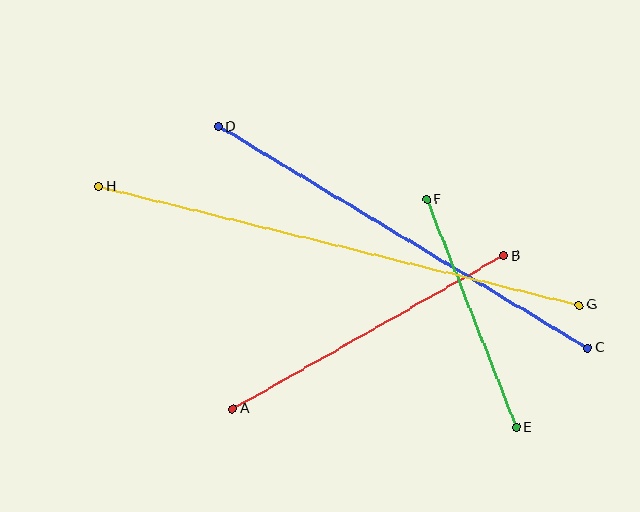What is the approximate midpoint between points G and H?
The midpoint is at approximately (339, 246) pixels.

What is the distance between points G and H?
The distance is approximately 495 pixels.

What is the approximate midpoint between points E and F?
The midpoint is at approximately (471, 314) pixels.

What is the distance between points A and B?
The distance is approximately 311 pixels.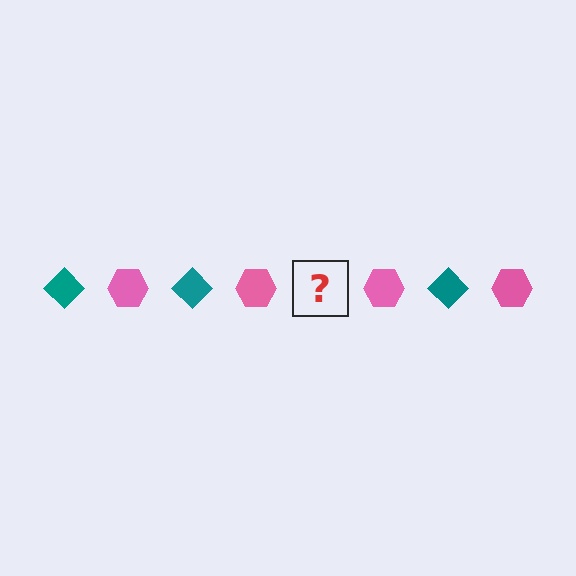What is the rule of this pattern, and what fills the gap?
The rule is that the pattern alternates between teal diamond and pink hexagon. The gap should be filled with a teal diamond.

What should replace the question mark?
The question mark should be replaced with a teal diamond.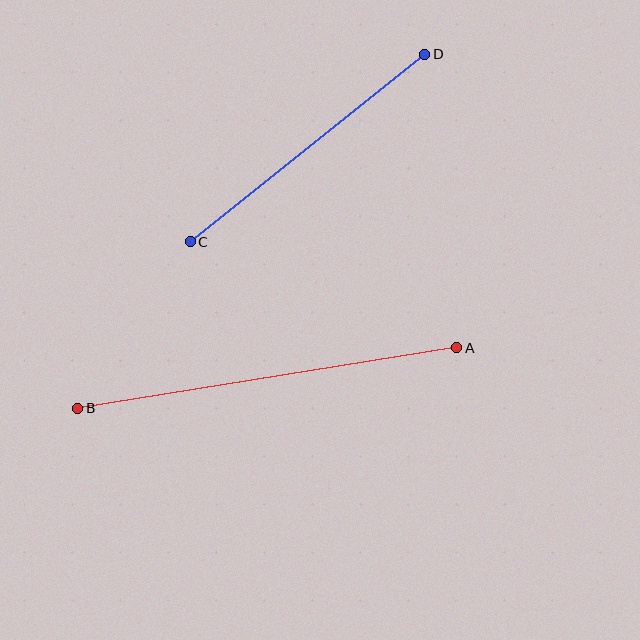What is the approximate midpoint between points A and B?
The midpoint is at approximately (267, 378) pixels.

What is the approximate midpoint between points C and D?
The midpoint is at approximately (307, 148) pixels.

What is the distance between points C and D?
The distance is approximately 300 pixels.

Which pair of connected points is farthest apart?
Points A and B are farthest apart.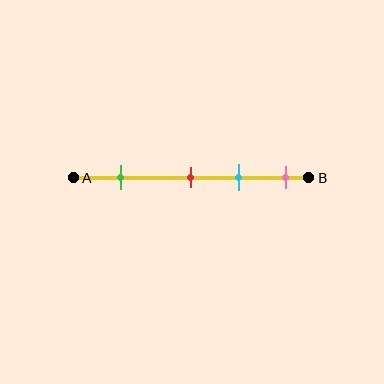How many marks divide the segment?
There are 4 marks dividing the segment.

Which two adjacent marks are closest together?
The red and cyan marks are the closest adjacent pair.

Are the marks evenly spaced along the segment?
No, the marks are not evenly spaced.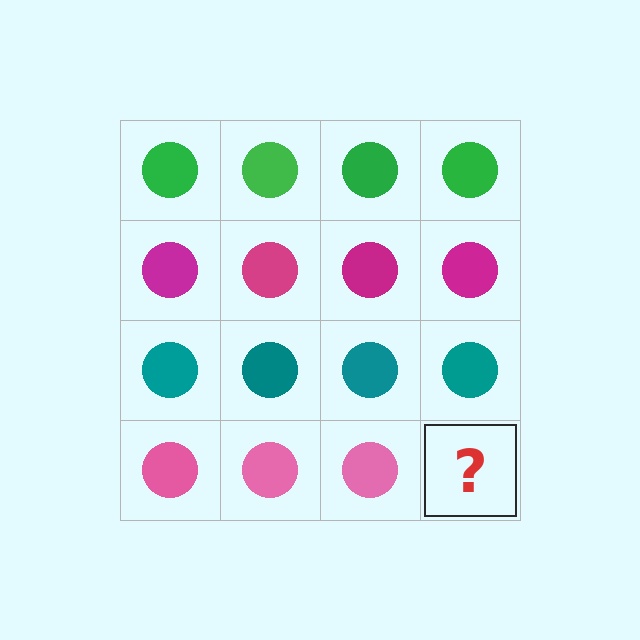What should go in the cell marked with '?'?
The missing cell should contain a pink circle.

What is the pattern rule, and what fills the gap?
The rule is that each row has a consistent color. The gap should be filled with a pink circle.